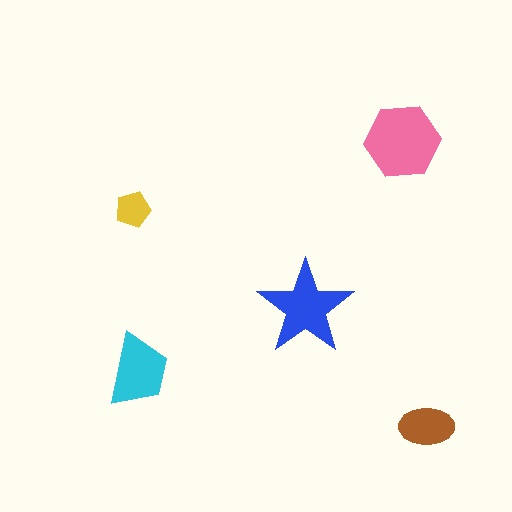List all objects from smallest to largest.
The yellow pentagon, the brown ellipse, the cyan trapezoid, the blue star, the pink hexagon.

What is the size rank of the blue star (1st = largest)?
2nd.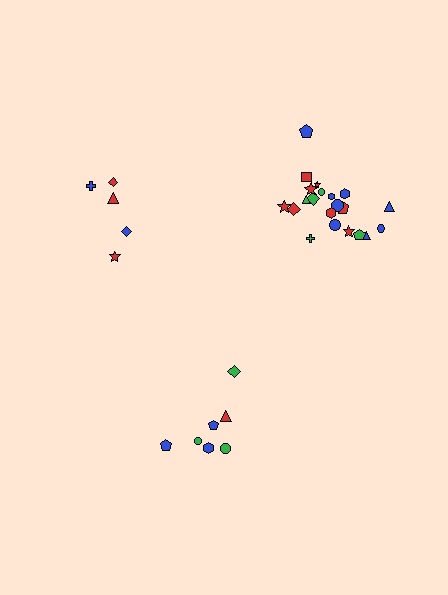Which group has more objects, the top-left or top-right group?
The top-right group.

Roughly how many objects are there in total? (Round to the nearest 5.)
Roughly 35 objects in total.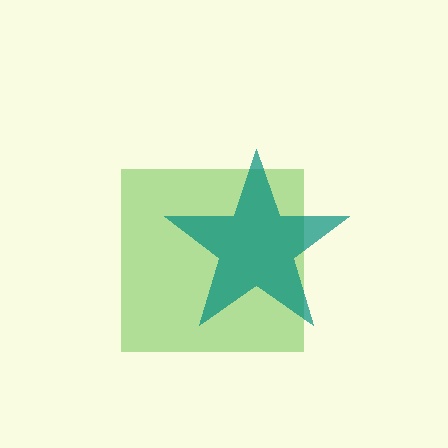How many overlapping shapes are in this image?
There are 2 overlapping shapes in the image.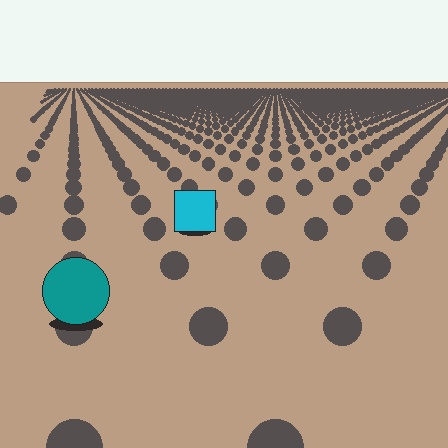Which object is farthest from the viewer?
The cyan square is farthest from the viewer. It appears smaller and the ground texture around it is denser.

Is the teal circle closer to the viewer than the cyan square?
Yes. The teal circle is closer — you can tell from the texture gradient: the ground texture is coarser near it.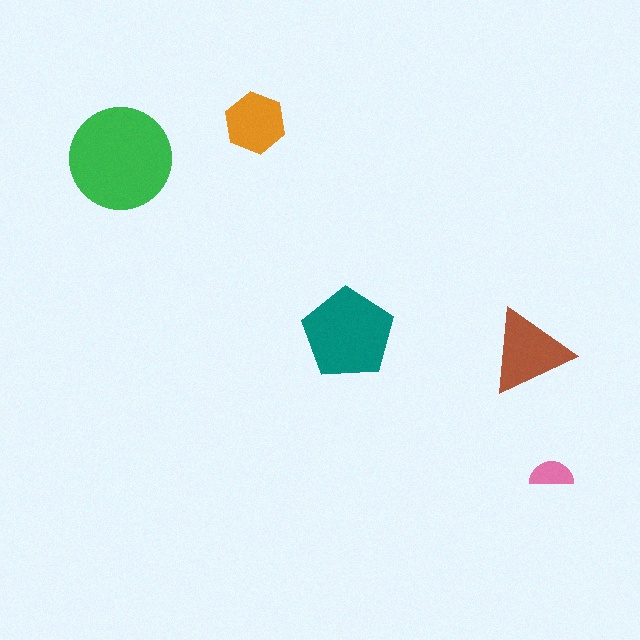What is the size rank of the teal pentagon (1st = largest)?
2nd.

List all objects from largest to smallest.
The green circle, the teal pentagon, the brown triangle, the orange hexagon, the pink semicircle.